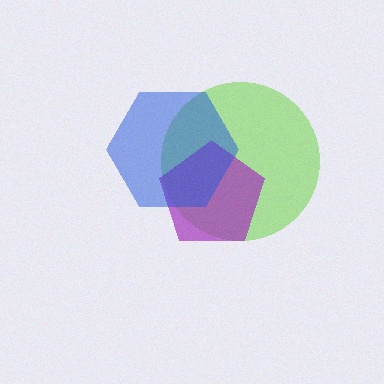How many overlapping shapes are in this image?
There are 3 overlapping shapes in the image.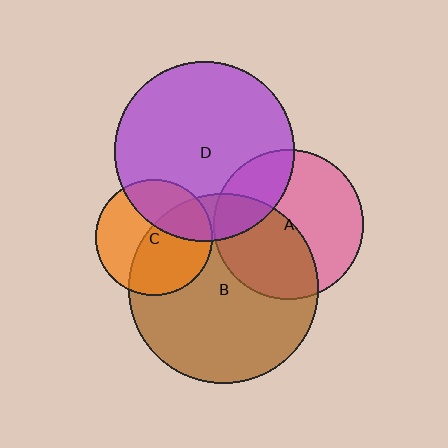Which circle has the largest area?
Circle B (brown).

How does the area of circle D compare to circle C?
Approximately 2.4 times.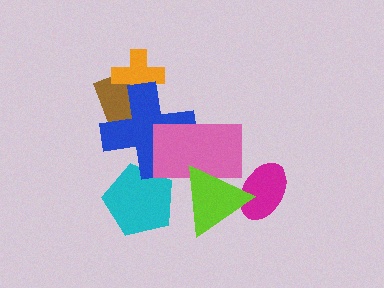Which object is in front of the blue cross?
The pink rectangle is in front of the blue cross.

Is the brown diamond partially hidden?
Yes, it is partially covered by another shape.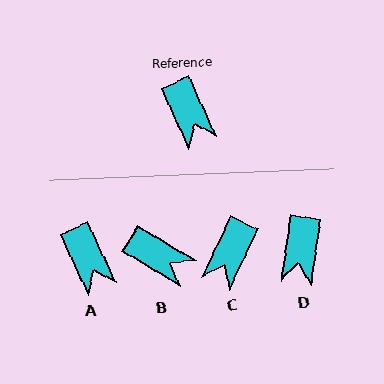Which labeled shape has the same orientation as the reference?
A.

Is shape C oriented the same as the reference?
No, it is off by about 49 degrees.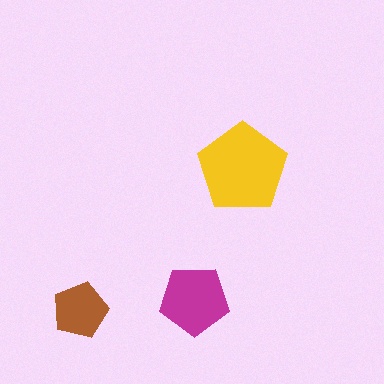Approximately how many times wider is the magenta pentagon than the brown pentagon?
About 1.5 times wider.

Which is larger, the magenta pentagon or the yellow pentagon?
The yellow one.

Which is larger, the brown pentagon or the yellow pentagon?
The yellow one.